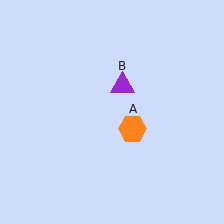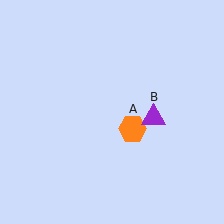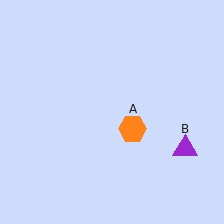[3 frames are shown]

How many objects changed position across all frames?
1 object changed position: purple triangle (object B).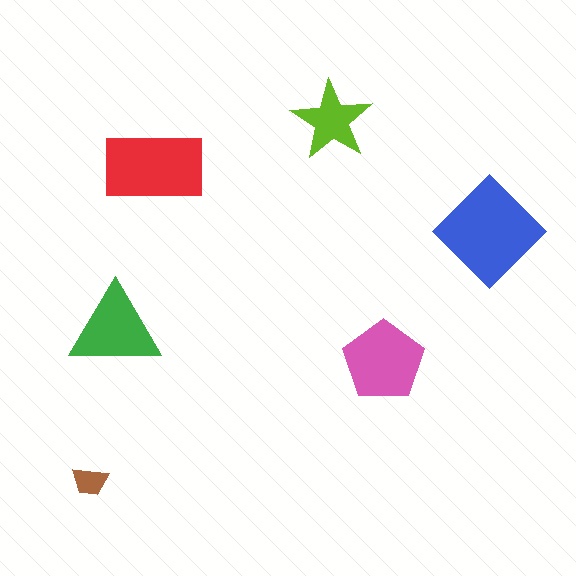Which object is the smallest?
The brown trapezoid.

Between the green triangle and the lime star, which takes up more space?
The green triangle.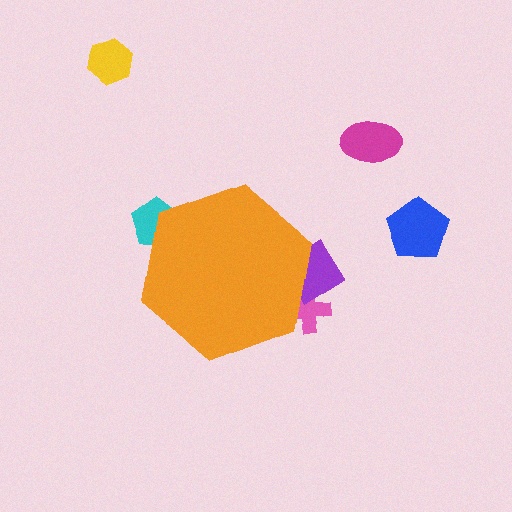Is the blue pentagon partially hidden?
No, the blue pentagon is fully visible.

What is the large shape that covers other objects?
An orange hexagon.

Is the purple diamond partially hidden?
Yes, the purple diamond is partially hidden behind the orange hexagon.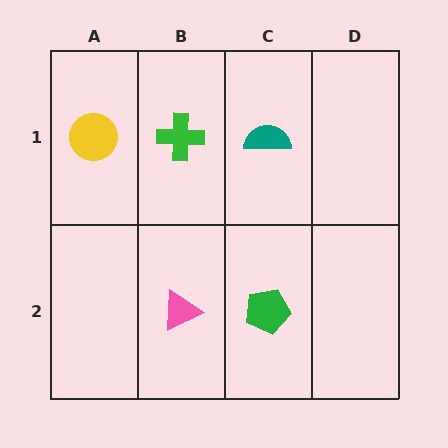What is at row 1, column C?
A teal semicircle.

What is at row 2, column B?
A pink triangle.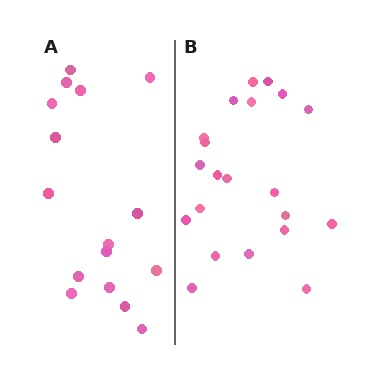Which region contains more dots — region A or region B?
Region B (the right region) has more dots.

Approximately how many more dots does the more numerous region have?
Region B has about 5 more dots than region A.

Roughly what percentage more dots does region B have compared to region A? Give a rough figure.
About 30% more.